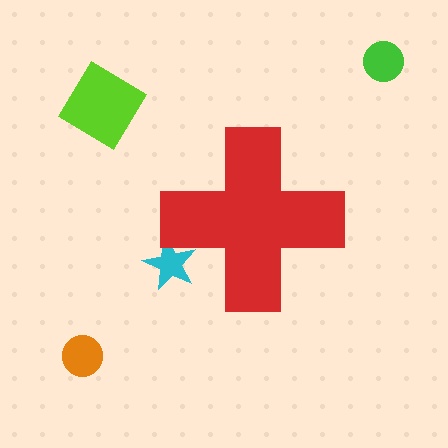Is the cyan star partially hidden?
Yes, the cyan star is partially hidden behind the red cross.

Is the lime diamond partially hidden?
No, the lime diamond is fully visible.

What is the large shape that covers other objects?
A red cross.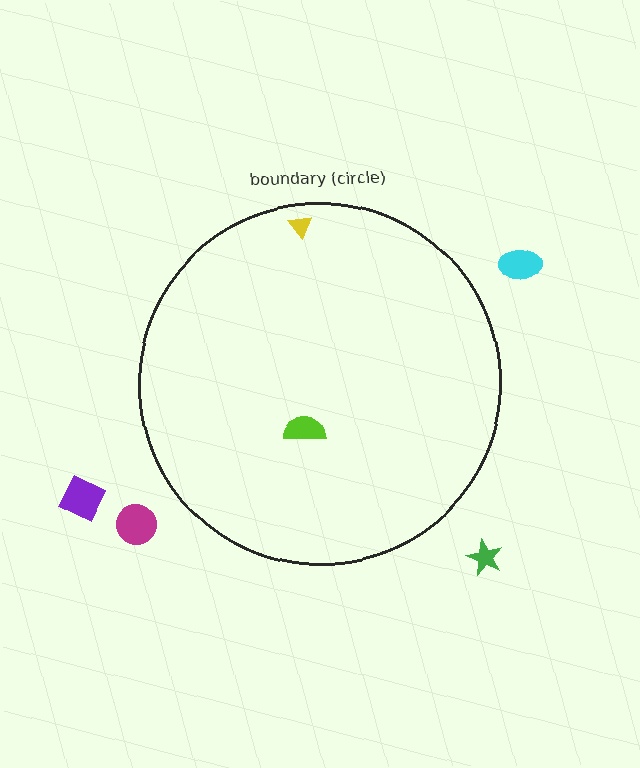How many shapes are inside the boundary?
2 inside, 4 outside.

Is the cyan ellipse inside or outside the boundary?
Outside.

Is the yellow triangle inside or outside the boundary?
Inside.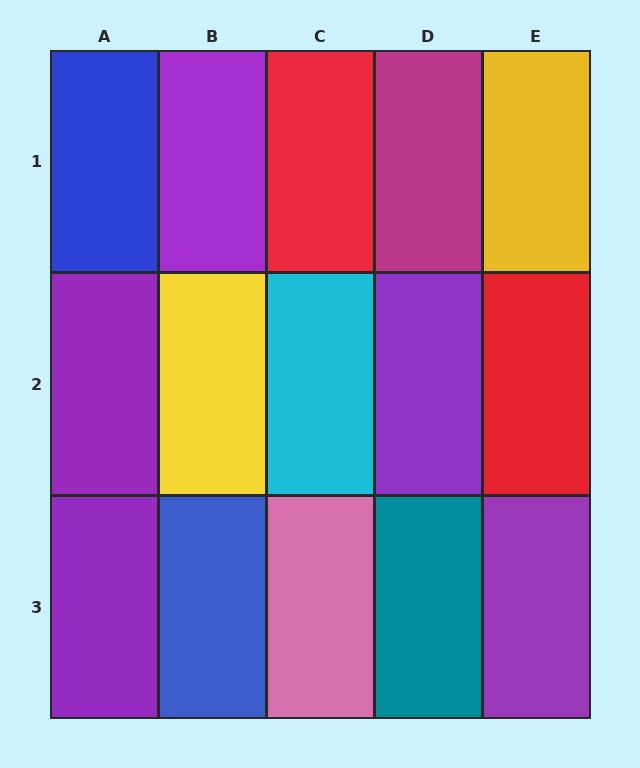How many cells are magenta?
1 cell is magenta.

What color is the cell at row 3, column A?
Purple.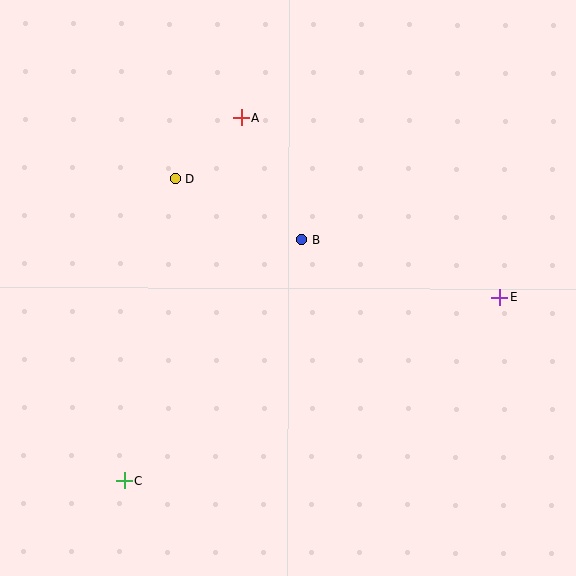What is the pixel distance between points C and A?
The distance between C and A is 382 pixels.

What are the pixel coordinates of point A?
Point A is at (241, 118).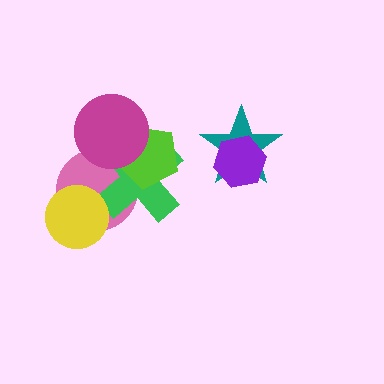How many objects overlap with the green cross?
3 objects overlap with the green cross.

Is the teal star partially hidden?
Yes, it is partially covered by another shape.